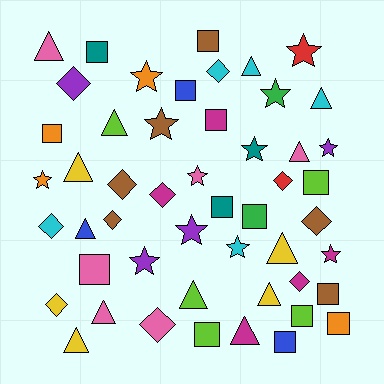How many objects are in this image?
There are 50 objects.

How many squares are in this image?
There are 14 squares.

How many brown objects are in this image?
There are 6 brown objects.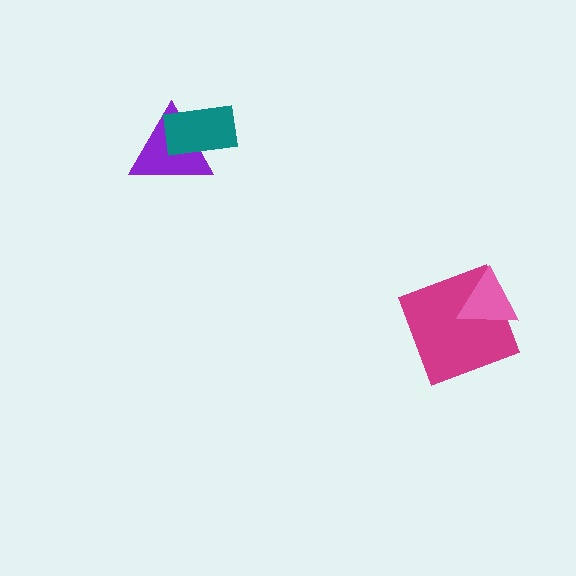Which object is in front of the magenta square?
The pink triangle is in front of the magenta square.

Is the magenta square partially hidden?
Yes, it is partially covered by another shape.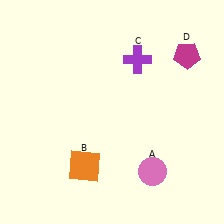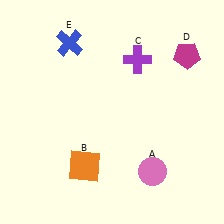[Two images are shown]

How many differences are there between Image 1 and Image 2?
There is 1 difference between the two images.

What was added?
A blue cross (E) was added in Image 2.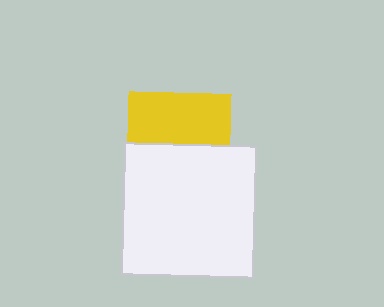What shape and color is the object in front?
The object in front is a white square.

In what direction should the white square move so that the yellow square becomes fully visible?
The white square should move down. That is the shortest direction to clear the overlap and leave the yellow square fully visible.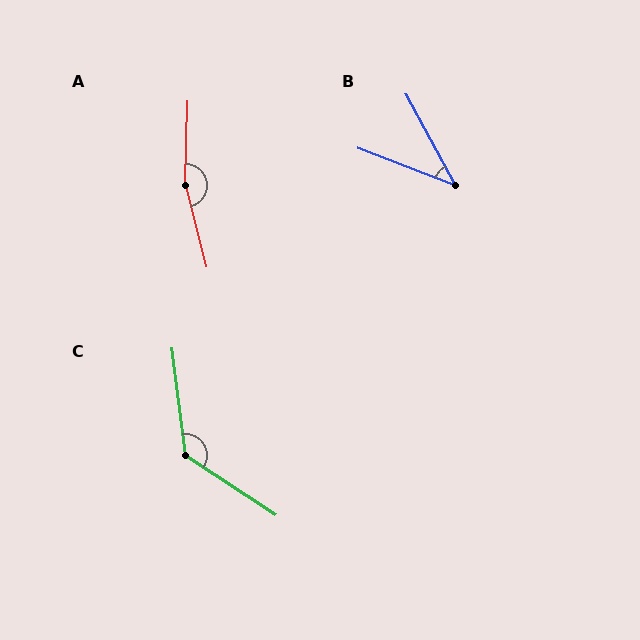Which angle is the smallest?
B, at approximately 41 degrees.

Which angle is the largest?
A, at approximately 164 degrees.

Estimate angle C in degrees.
Approximately 131 degrees.